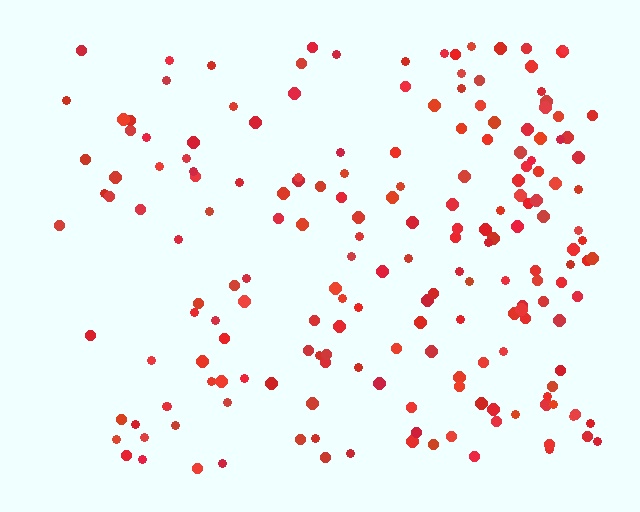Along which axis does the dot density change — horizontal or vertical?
Horizontal.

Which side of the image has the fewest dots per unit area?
The left.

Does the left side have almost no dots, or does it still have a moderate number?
Still a moderate number, just noticeably fewer than the right.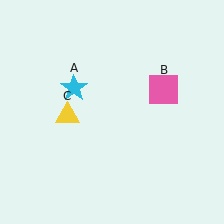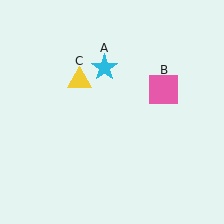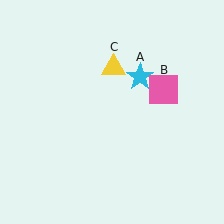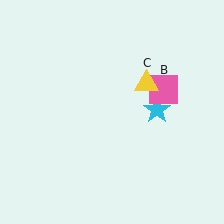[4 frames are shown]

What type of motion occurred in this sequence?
The cyan star (object A), yellow triangle (object C) rotated clockwise around the center of the scene.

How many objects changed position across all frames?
2 objects changed position: cyan star (object A), yellow triangle (object C).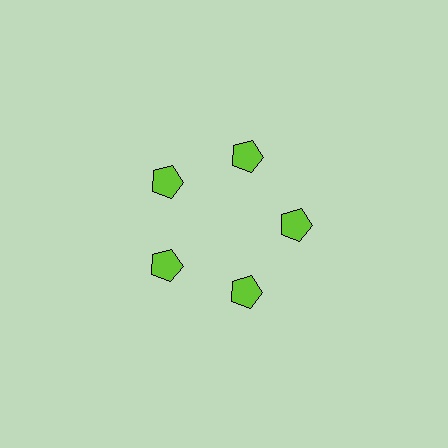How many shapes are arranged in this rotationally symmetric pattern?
There are 5 shapes, arranged in 5 groups of 1.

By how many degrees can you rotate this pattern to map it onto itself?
The pattern maps onto itself every 72 degrees of rotation.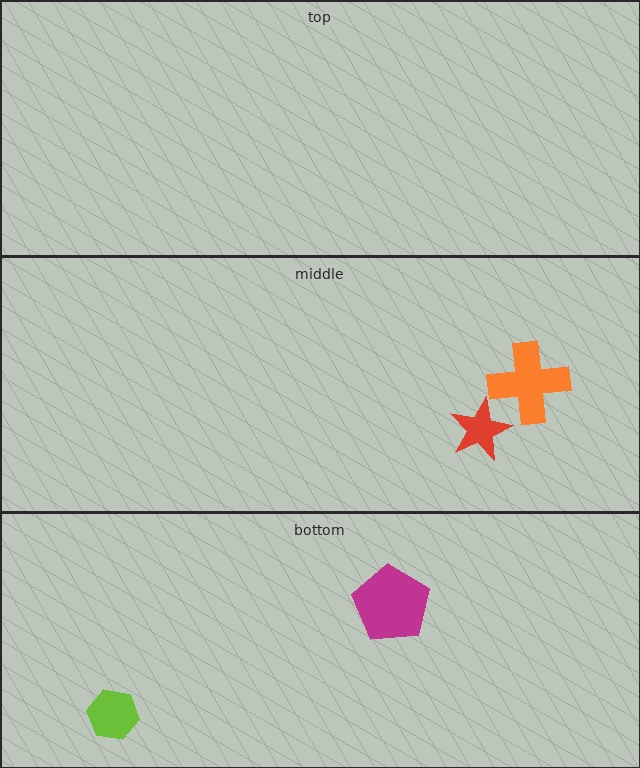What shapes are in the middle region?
The orange cross, the red star.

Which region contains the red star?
The middle region.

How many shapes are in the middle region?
2.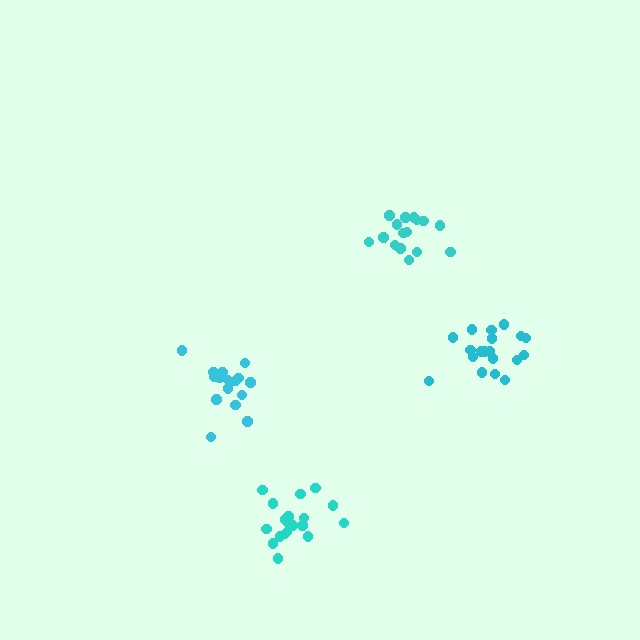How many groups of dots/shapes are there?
There are 4 groups.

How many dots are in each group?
Group 1: 19 dots, Group 2: 19 dots, Group 3: 16 dots, Group 4: 18 dots (72 total).